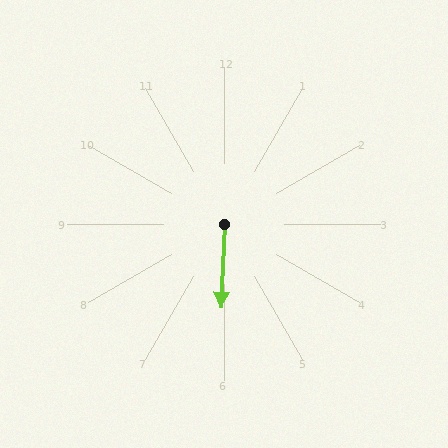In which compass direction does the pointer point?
South.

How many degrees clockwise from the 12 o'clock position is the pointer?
Approximately 182 degrees.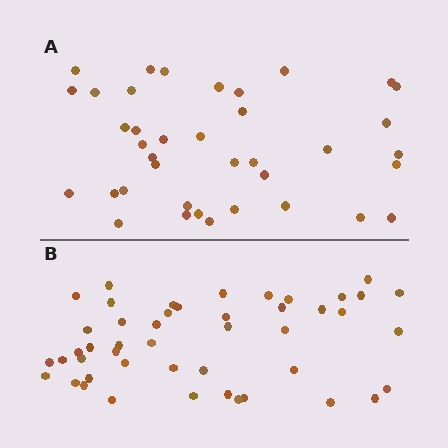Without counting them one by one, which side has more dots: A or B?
Region B (the bottom region) has more dots.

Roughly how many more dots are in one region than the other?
Region B has roughly 8 or so more dots than region A.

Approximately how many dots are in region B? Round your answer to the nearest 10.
About 50 dots. (The exact count is 47, which rounds to 50.)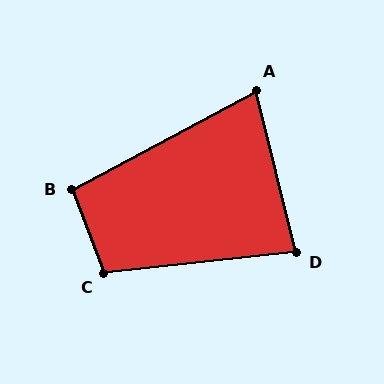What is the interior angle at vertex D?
Approximately 82 degrees (acute).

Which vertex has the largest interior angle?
C, at approximately 105 degrees.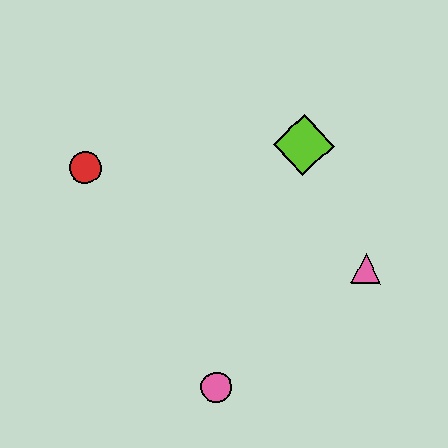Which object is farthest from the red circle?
The pink triangle is farthest from the red circle.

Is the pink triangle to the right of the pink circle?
Yes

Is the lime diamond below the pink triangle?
No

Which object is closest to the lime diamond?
The pink triangle is closest to the lime diamond.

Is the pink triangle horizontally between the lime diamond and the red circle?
No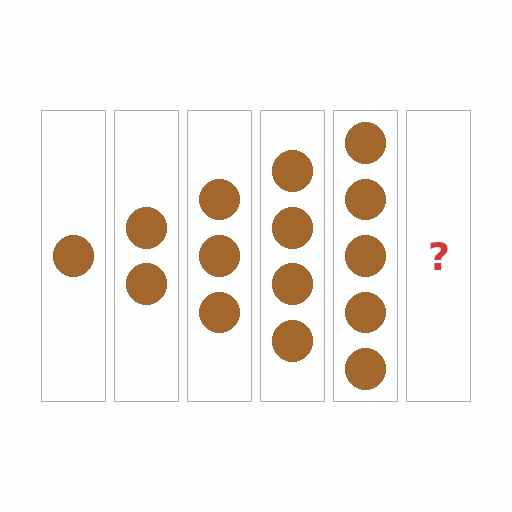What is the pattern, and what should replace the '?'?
The pattern is that each step adds one more circle. The '?' should be 6 circles.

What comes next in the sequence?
The next element should be 6 circles.